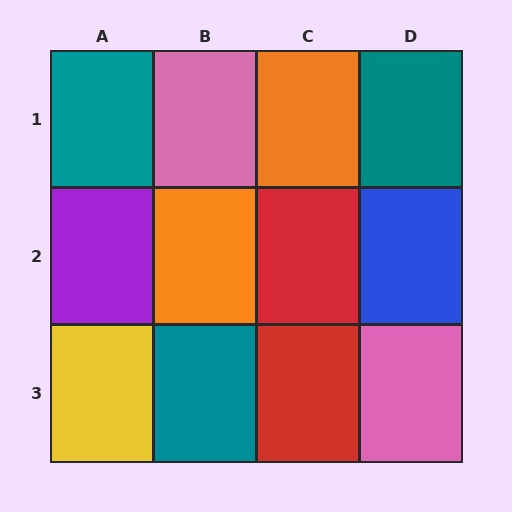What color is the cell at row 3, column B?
Teal.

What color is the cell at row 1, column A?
Teal.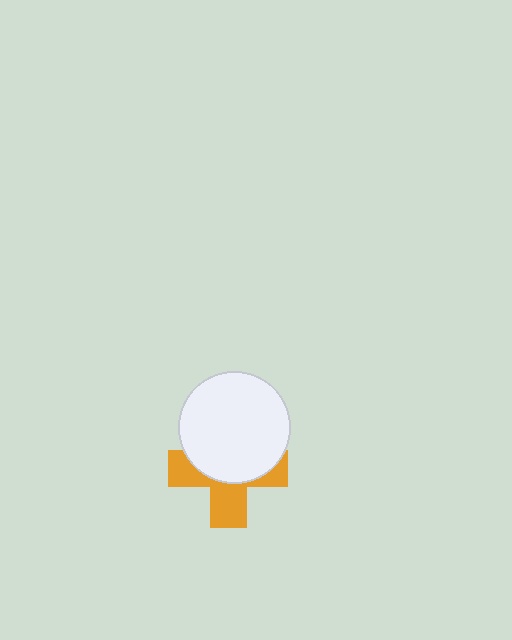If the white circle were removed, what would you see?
You would see the complete orange cross.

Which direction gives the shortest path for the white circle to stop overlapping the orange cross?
Moving up gives the shortest separation.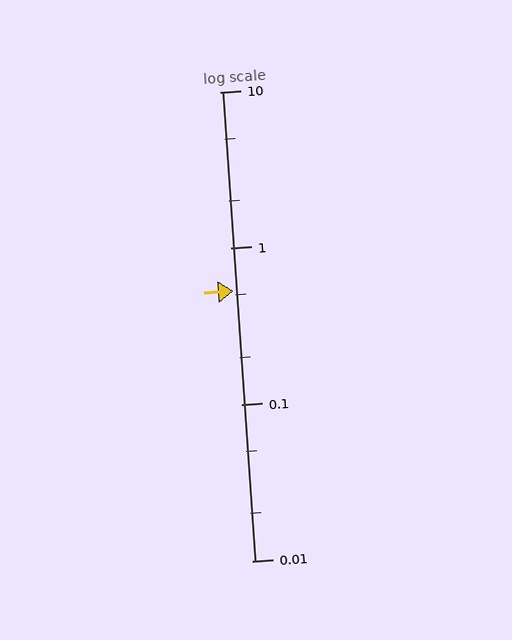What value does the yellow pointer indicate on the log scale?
The pointer indicates approximately 0.53.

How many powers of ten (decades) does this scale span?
The scale spans 3 decades, from 0.01 to 10.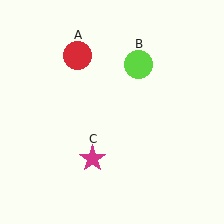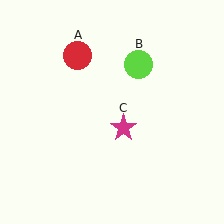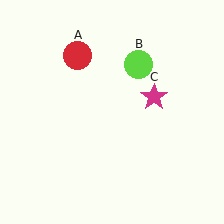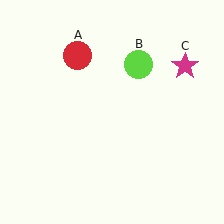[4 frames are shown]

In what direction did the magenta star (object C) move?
The magenta star (object C) moved up and to the right.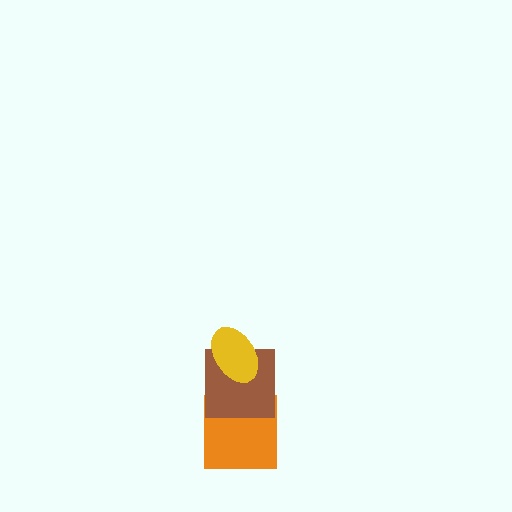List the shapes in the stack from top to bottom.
From top to bottom: the yellow ellipse, the brown square, the orange square.